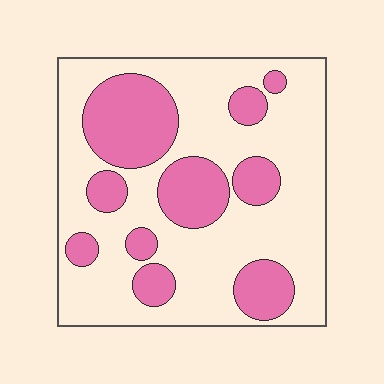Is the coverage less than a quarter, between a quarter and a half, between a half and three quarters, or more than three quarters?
Between a quarter and a half.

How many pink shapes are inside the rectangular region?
10.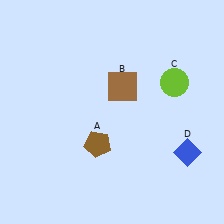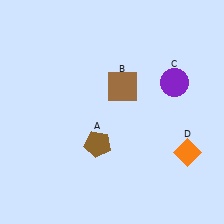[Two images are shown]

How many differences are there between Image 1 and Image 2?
There are 2 differences between the two images.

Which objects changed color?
C changed from lime to purple. D changed from blue to orange.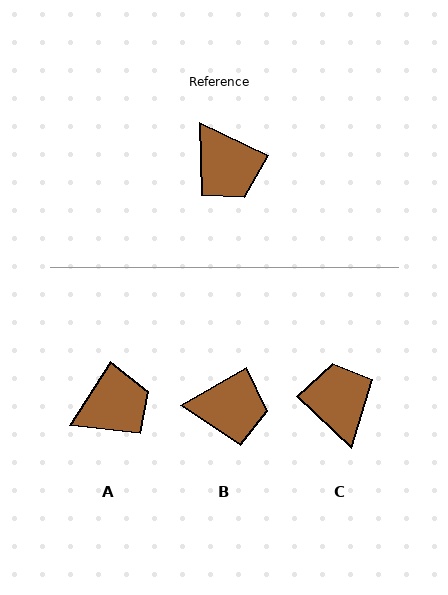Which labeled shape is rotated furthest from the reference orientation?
C, about 162 degrees away.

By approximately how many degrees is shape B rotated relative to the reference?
Approximately 55 degrees counter-clockwise.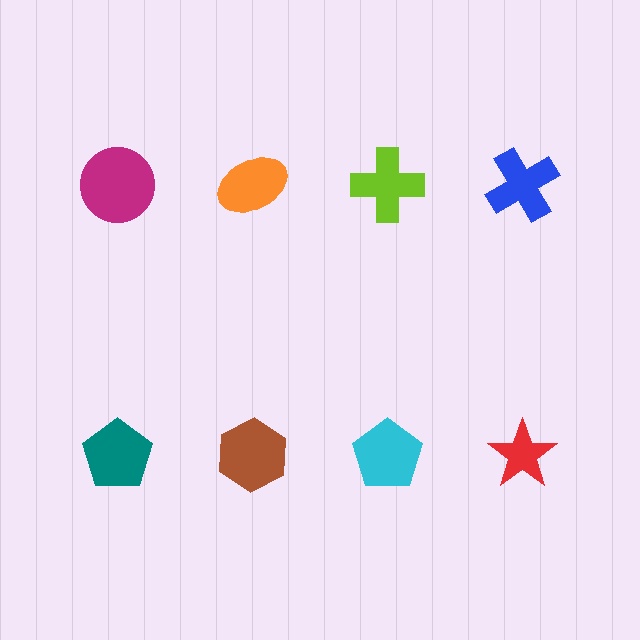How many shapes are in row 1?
4 shapes.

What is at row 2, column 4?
A red star.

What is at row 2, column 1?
A teal pentagon.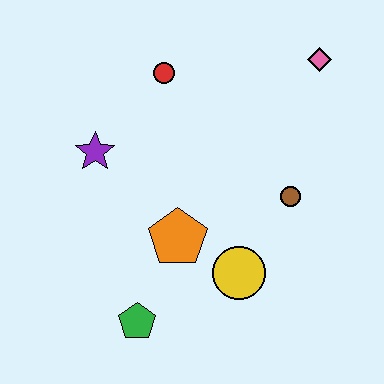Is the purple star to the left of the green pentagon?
Yes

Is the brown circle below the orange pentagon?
No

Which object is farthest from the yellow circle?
The pink diamond is farthest from the yellow circle.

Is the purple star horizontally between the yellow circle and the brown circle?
No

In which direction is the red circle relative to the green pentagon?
The red circle is above the green pentagon.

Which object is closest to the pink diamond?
The brown circle is closest to the pink diamond.